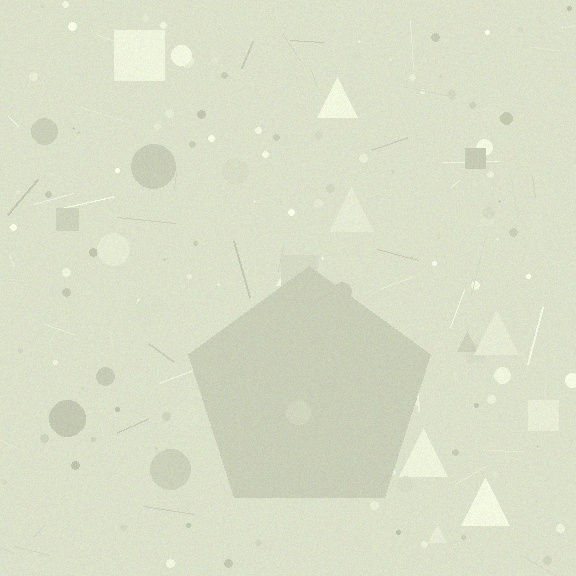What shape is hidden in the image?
A pentagon is hidden in the image.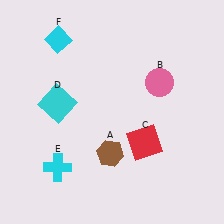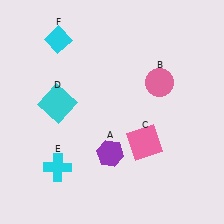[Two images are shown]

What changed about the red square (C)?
In Image 1, C is red. In Image 2, it changed to pink.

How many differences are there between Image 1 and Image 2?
There are 2 differences between the two images.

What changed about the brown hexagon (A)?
In Image 1, A is brown. In Image 2, it changed to purple.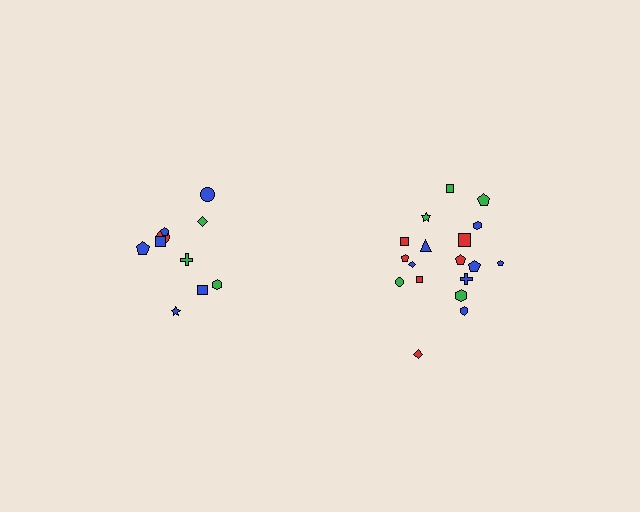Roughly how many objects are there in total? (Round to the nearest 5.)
Roughly 30 objects in total.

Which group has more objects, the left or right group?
The right group.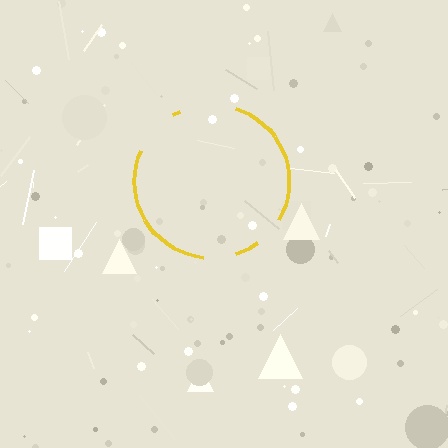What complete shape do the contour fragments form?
The contour fragments form a circle.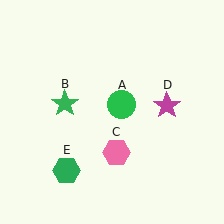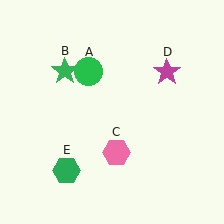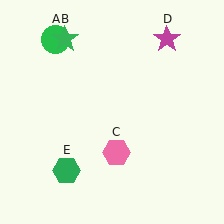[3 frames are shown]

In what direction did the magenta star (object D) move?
The magenta star (object D) moved up.